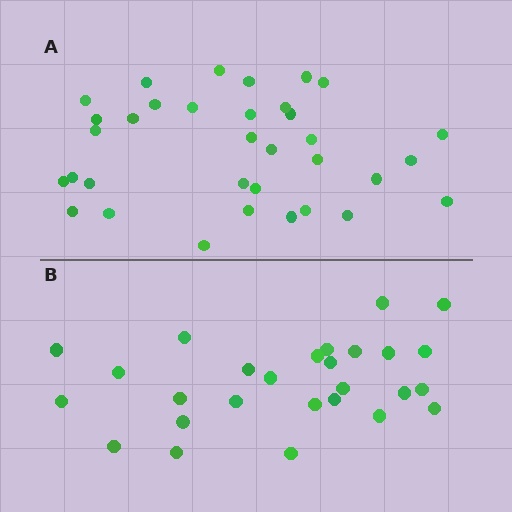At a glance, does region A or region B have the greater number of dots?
Region A (the top region) has more dots.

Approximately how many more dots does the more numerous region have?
Region A has roughly 8 or so more dots than region B.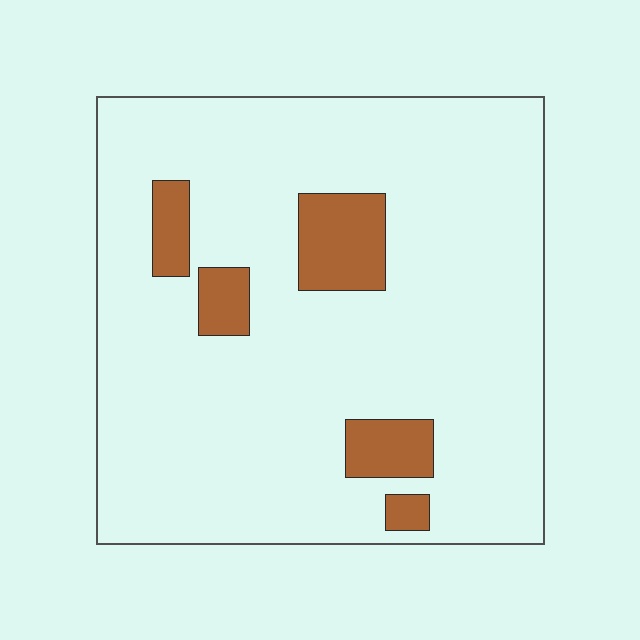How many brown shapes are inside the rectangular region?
5.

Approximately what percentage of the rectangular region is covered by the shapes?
Approximately 10%.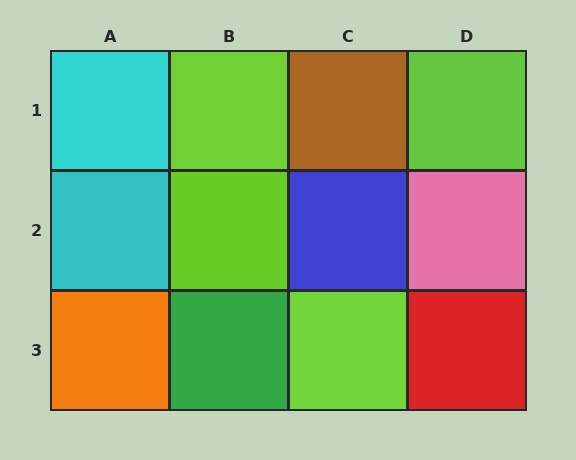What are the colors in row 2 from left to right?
Cyan, lime, blue, pink.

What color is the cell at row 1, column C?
Brown.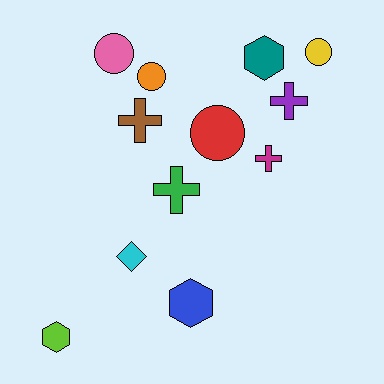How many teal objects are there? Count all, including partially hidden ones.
There is 1 teal object.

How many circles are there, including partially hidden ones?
There are 4 circles.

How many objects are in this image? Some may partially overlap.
There are 12 objects.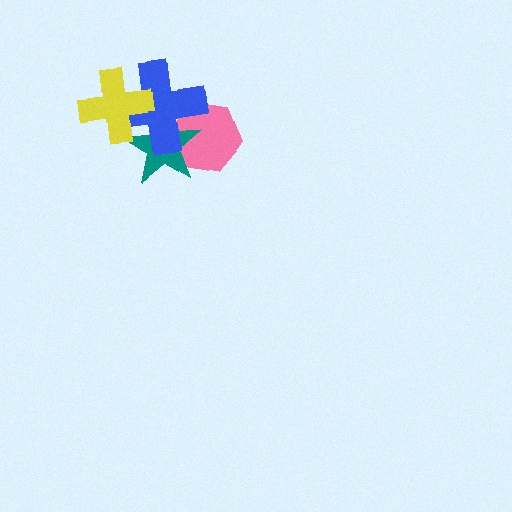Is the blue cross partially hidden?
Yes, it is partially covered by another shape.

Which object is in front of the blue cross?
The yellow cross is in front of the blue cross.